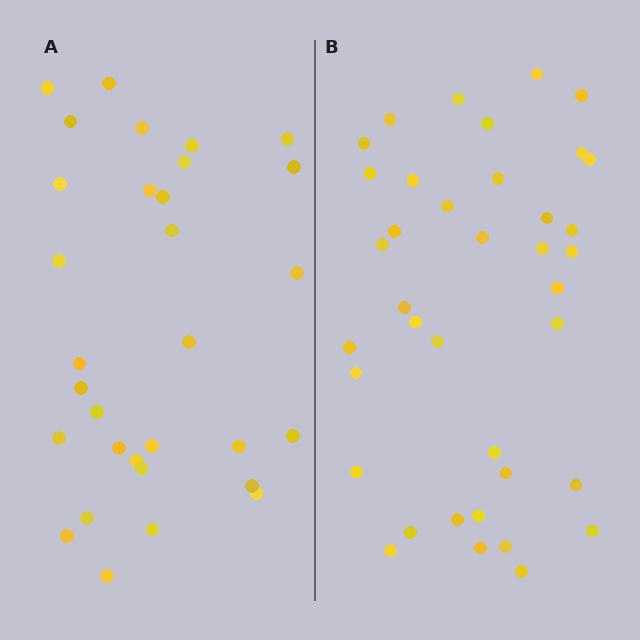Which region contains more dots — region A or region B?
Region B (the right region) has more dots.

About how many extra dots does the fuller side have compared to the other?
Region B has roughly 8 or so more dots than region A.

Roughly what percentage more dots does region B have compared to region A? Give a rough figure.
About 25% more.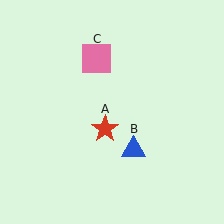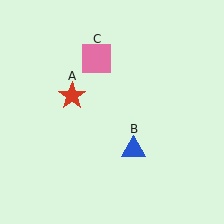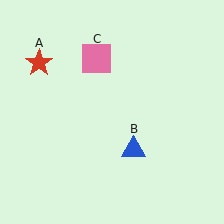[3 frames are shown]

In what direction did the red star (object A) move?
The red star (object A) moved up and to the left.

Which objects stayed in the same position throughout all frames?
Blue triangle (object B) and pink square (object C) remained stationary.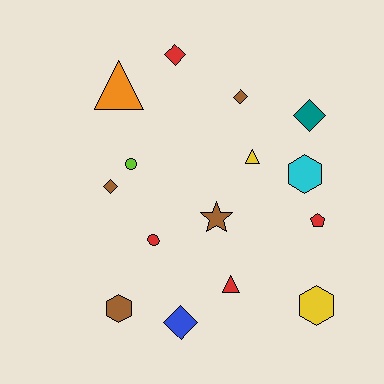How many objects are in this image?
There are 15 objects.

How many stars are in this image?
There is 1 star.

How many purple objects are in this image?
There are no purple objects.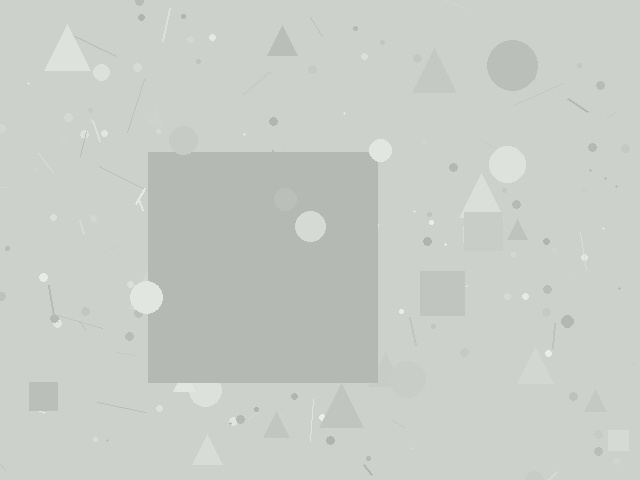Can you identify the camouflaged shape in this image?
The camouflaged shape is a square.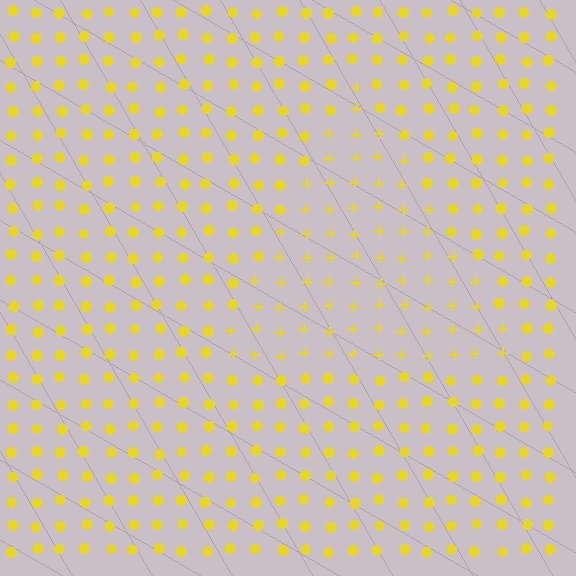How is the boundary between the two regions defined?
The boundary is defined by a change in element shape: plus signs inside vs. circles outside. All elements share the same color and spacing.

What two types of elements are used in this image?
The image uses plus signs inside the triangle region and circles outside it.